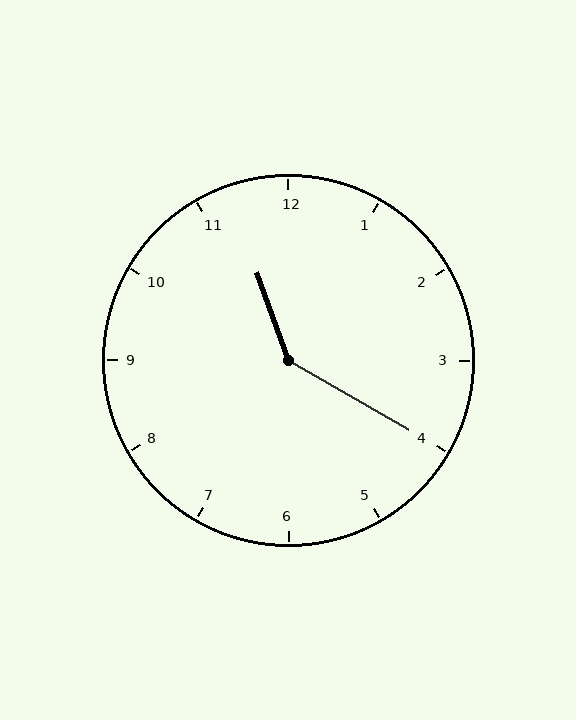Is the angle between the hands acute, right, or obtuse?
It is obtuse.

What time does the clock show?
11:20.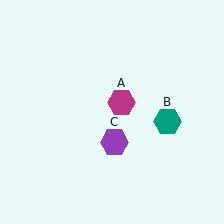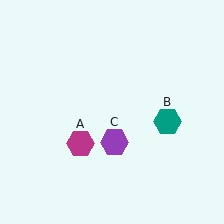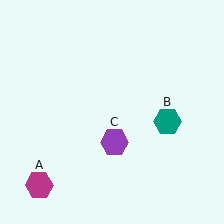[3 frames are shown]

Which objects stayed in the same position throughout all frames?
Teal hexagon (object B) and purple hexagon (object C) remained stationary.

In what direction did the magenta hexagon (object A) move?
The magenta hexagon (object A) moved down and to the left.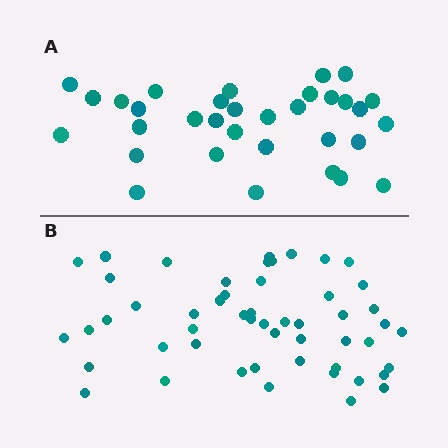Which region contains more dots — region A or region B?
Region B (the bottom region) has more dots.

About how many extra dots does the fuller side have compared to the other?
Region B has approximately 20 more dots than region A.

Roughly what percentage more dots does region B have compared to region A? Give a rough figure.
About 60% more.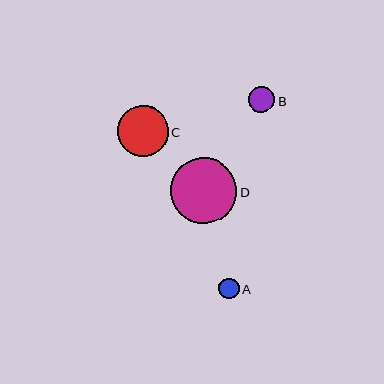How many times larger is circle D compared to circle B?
Circle D is approximately 2.5 times the size of circle B.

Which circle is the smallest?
Circle A is the smallest with a size of approximately 21 pixels.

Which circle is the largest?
Circle D is the largest with a size of approximately 66 pixels.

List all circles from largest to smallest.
From largest to smallest: D, C, B, A.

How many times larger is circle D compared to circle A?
Circle D is approximately 3.2 times the size of circle A.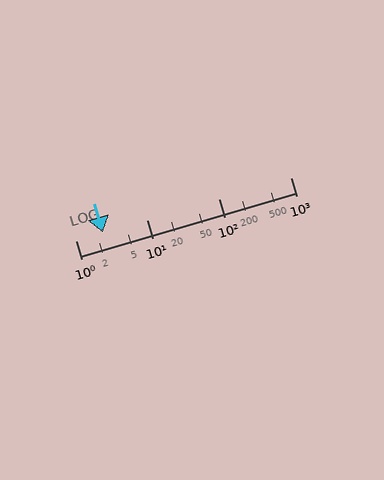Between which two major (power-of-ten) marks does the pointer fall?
The pointer is between 1 and 10.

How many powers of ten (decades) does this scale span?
The scale spans 3 decades, from 1 to 1000.